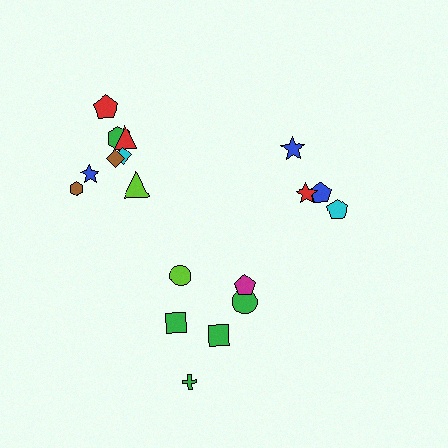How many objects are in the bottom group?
There are 6 objects.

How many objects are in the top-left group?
There are 8 objects.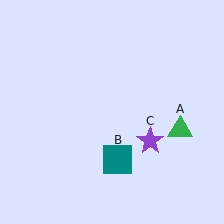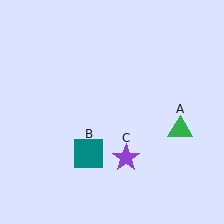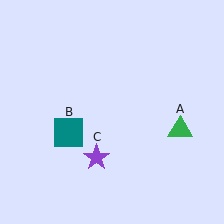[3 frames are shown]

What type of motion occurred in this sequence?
The teal square (object B), purple star (object C) rotated clockwise around the center of the scene.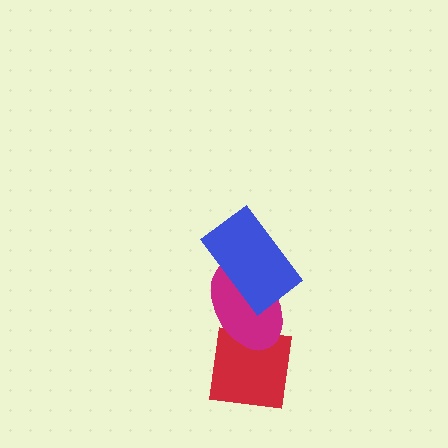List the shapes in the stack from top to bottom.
From top to bottom: the blue rectangle, the magenta ellipse, the red square.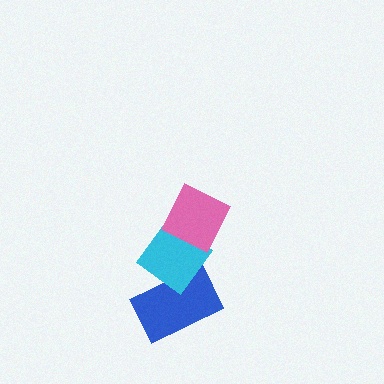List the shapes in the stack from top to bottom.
From top to bottom: the pink diamond, the cyan diamond, the blue rectangle.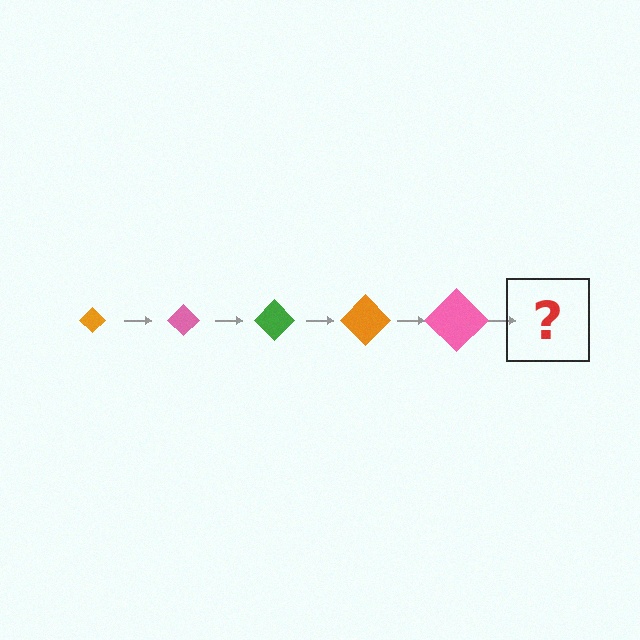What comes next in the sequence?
The next element should be a green diamond, larger than the previous one.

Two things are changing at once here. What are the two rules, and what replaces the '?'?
The two rules are that the diamond grows larger each step and the color cycles through orange, pink, and green. The '?' should be a green diamond, larger than the previous one.